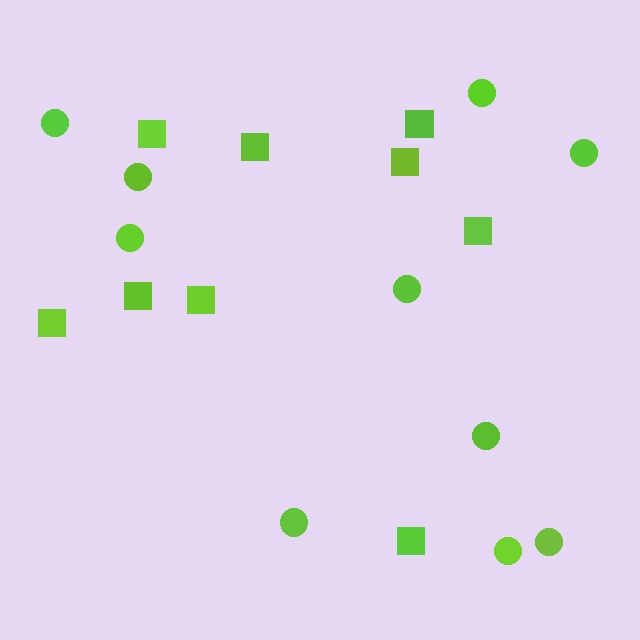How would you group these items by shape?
There are 2 groups: one group of circles (10) and one group of squares (9).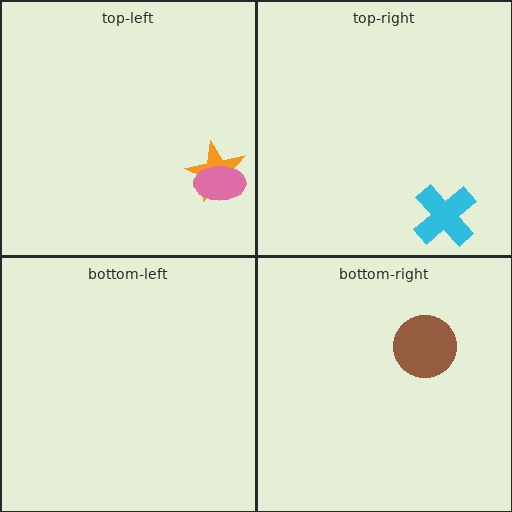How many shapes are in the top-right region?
1.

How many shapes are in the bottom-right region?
1.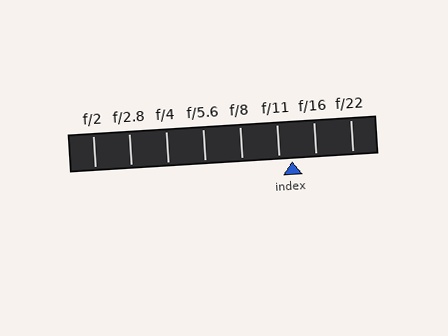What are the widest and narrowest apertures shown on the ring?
The widest aperture shown is f/2 and the narrowest is f/22.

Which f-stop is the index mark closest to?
The index mark is closest to f/11.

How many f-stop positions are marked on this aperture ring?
There are 8 f-stop positions marked.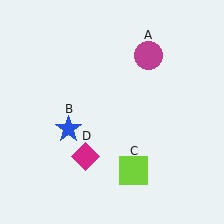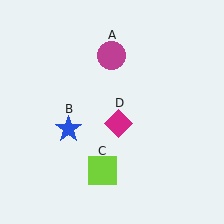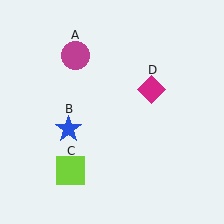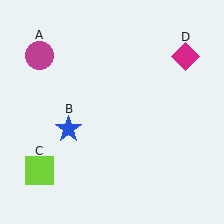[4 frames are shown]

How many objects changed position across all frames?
3 objects changed position: magenta circle (object A), lime square (object C), magenta diamond (object D).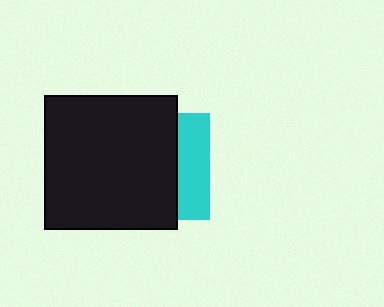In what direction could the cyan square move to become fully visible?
The cyan square could move right. That would shift it out from behind the black square entirely.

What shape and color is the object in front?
The object in front is a black square.